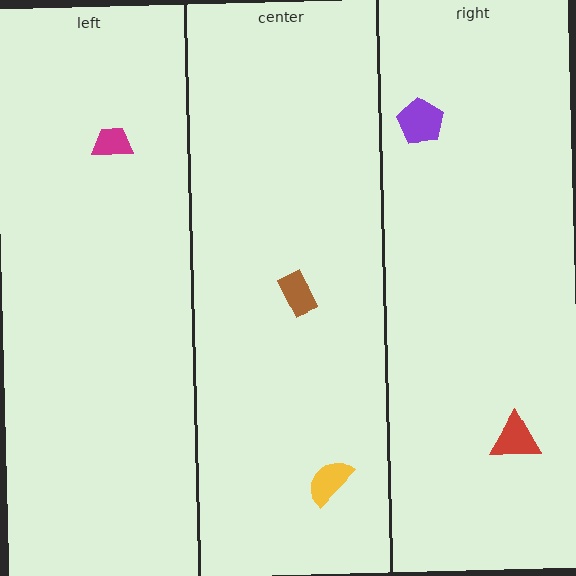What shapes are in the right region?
The red triangle, the purple pentagon.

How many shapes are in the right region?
2.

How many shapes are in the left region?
1.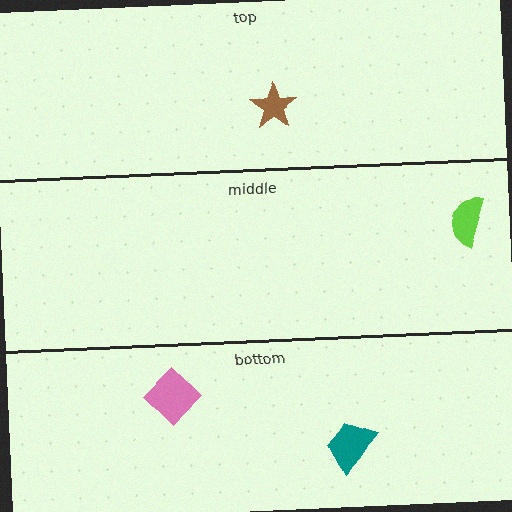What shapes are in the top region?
The brown star.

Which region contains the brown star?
The top region.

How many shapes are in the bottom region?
2.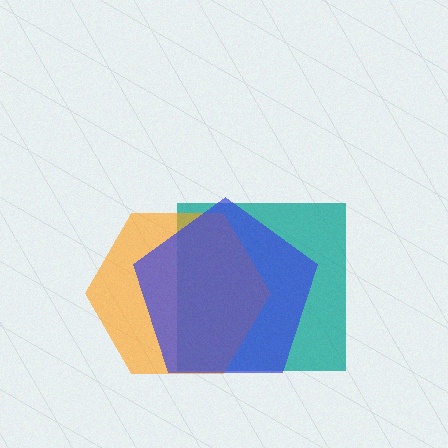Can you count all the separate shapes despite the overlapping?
Yes, there are 3 separate shapes.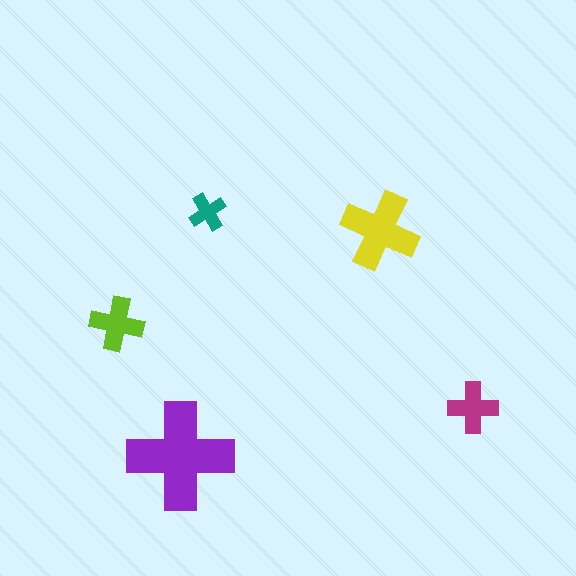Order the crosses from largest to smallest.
the purple one, the yellow one, the lime one, the magenta one, the teal one.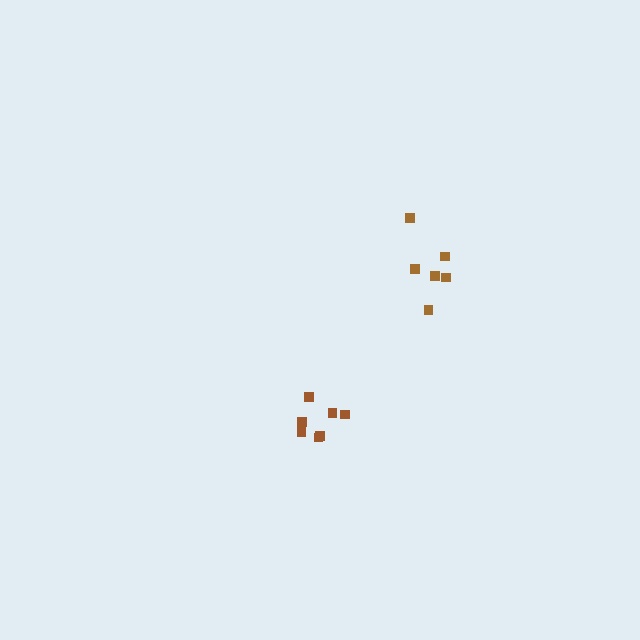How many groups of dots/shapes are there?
There are 2 groups.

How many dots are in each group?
Group 1: 6 dots, Group 2: 7 dots (13 total).